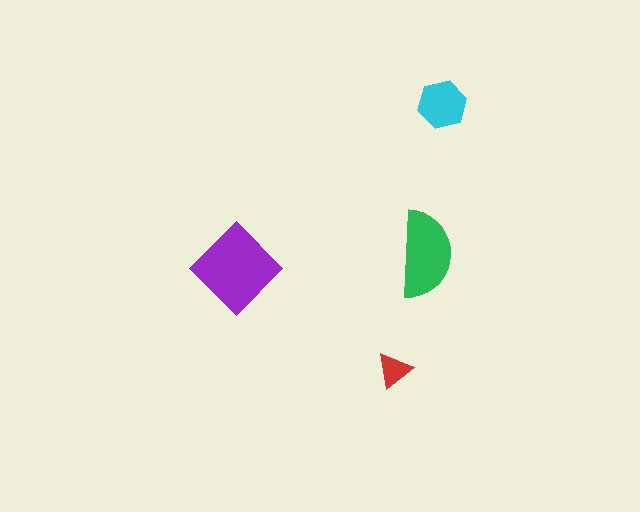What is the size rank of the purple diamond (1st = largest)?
1st.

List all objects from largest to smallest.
The purple diamond, the green semicircle, the cyan hexagon, the red triangle.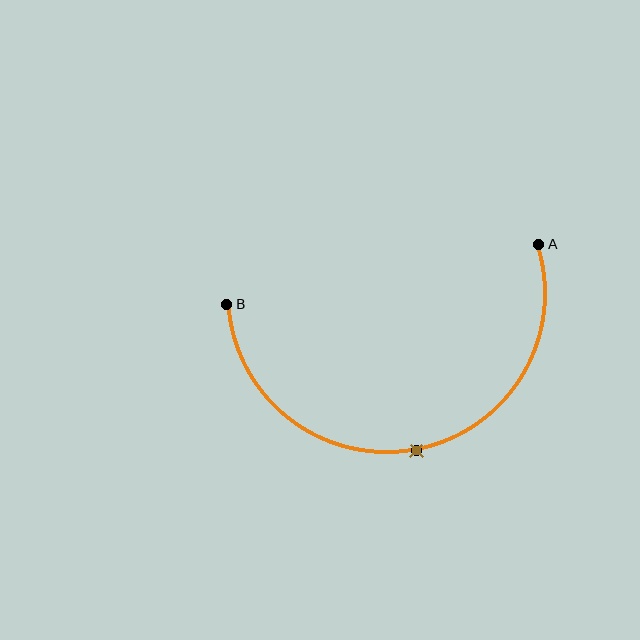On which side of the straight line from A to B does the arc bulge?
The arc bulges below the straight line connecting A and B.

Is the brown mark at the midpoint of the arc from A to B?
Yes. The brown mark lies on the arc at equal arc-length from both A and B — it is the arc midpoint.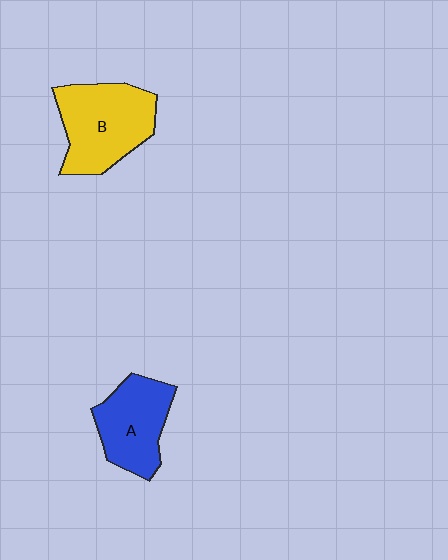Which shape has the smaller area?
Shape A (blue).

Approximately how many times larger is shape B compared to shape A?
Approximately 1.3 times.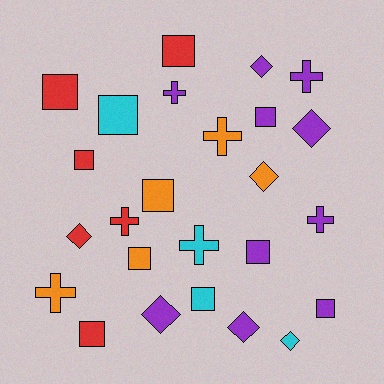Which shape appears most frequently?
Square, with 11 objects.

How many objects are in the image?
There are 25 objects.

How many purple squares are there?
There are 3 purple squares.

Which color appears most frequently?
Purple, with 10 objects.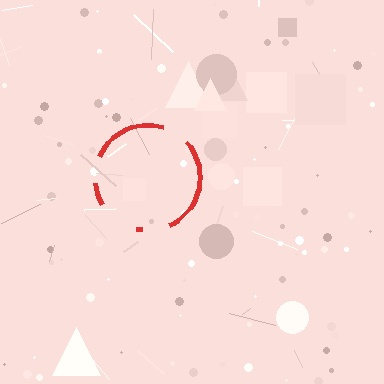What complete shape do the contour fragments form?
The contour fragments form a circle.